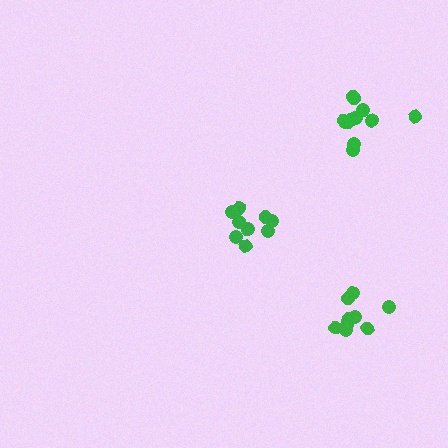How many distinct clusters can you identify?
There are 3 distinct clusters.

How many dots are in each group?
Group 1: 9 dots, Group 2: 12 dots, Group 3: 10 dots (31 total).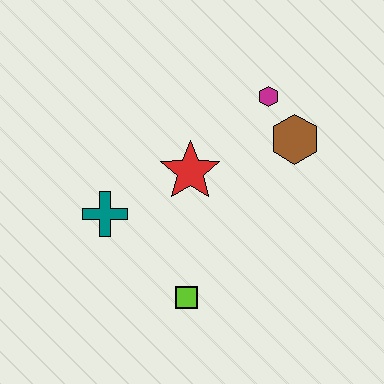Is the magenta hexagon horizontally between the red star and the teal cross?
No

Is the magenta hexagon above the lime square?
Yes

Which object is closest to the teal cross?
The red star is closest to the teal cross.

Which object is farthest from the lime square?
The magenta hexagon is farthest from the lime square.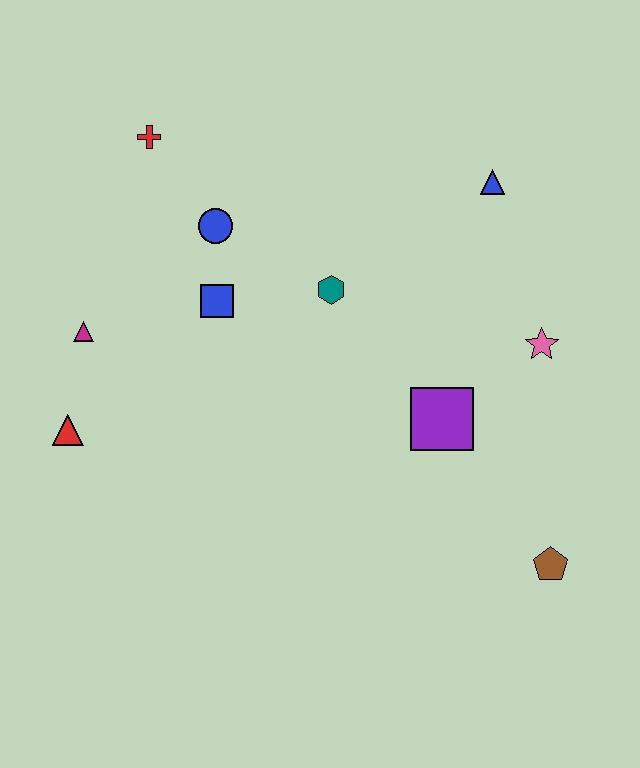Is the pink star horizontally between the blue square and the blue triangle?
No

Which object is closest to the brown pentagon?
The purple square is closest to the brown pentagon.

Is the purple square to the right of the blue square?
Yes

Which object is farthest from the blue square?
The brown pentagon is farthest from the blue square.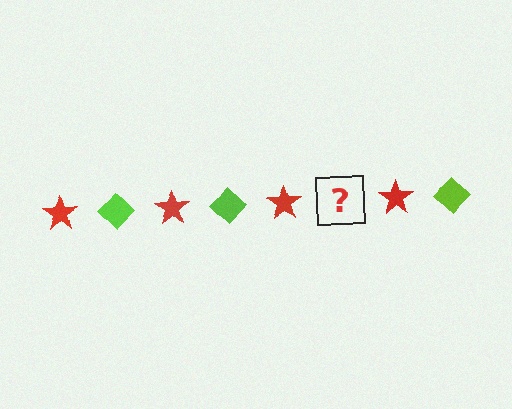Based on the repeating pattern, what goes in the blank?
The blank should be a lime diamond.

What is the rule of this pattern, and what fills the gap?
The rule is that the pattern alternates between red star and lime diamond. The gap should be filled with a lime diamond.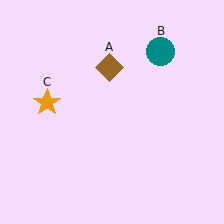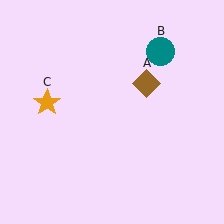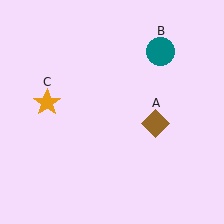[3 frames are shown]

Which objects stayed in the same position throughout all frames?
Teal circle (object B) and orange star (object C) remained stationary.